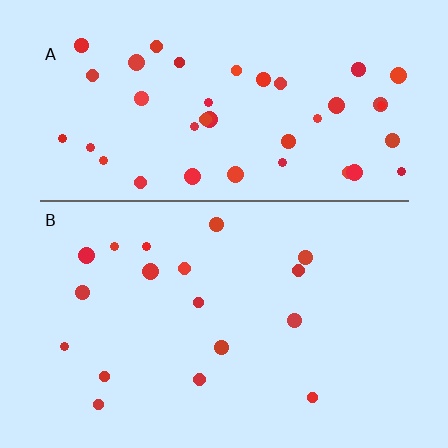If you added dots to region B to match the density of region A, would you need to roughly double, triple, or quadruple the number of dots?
Approximately double.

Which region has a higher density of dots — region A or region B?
A (the top).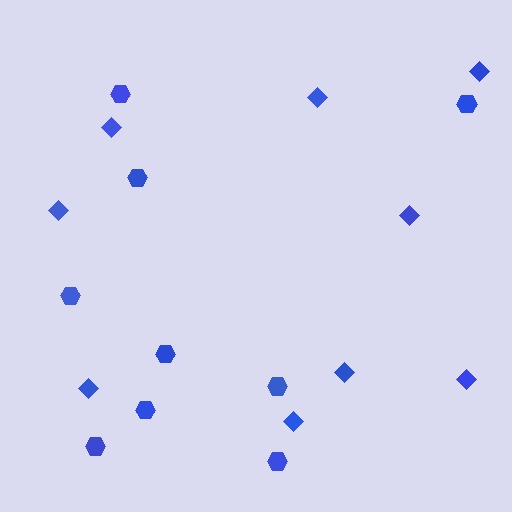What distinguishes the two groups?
There are 2 groups: one group of hexagons (9) and one group of diamonds (9).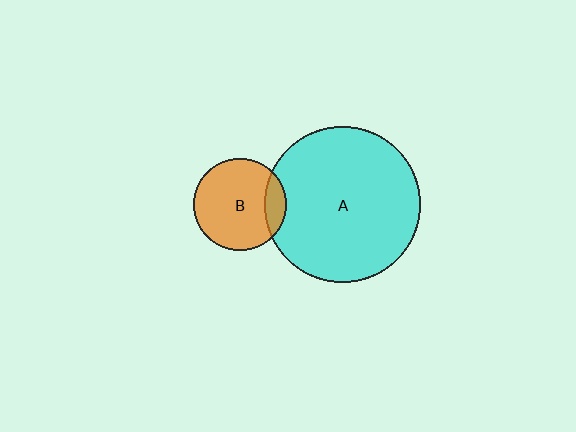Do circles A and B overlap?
Yes.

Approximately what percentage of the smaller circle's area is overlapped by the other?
Approximately 15%.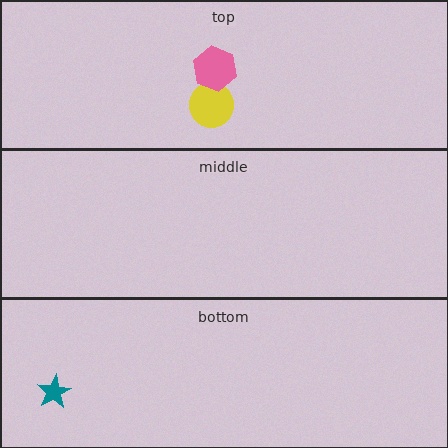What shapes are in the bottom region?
The teal star.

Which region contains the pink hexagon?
The top region.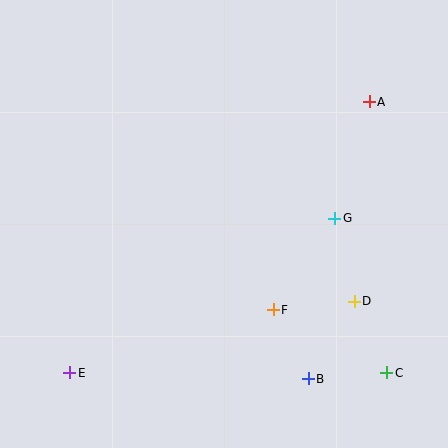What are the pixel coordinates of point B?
Point B is at (308, 379).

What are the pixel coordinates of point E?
Point E is at (70, 373).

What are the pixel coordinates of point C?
Point C is at (387, 373).